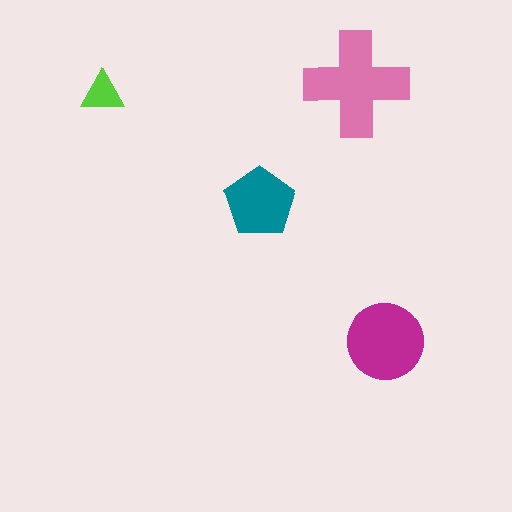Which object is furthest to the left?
The lime triangle is leftmost.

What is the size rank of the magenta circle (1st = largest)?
2nd.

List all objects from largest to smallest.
The pink cross, the magenta circle, the teal pentagon, the lime triangle.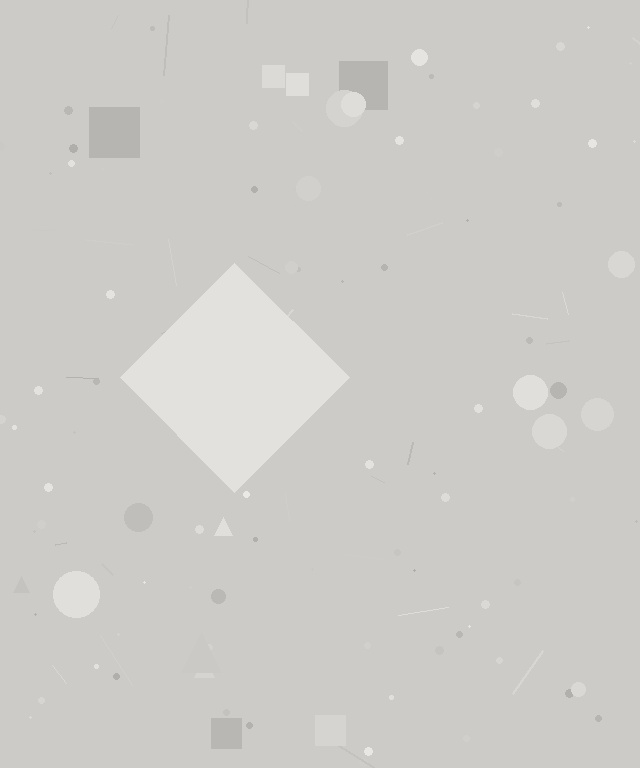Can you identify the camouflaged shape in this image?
The camouflaged shape is a diamond.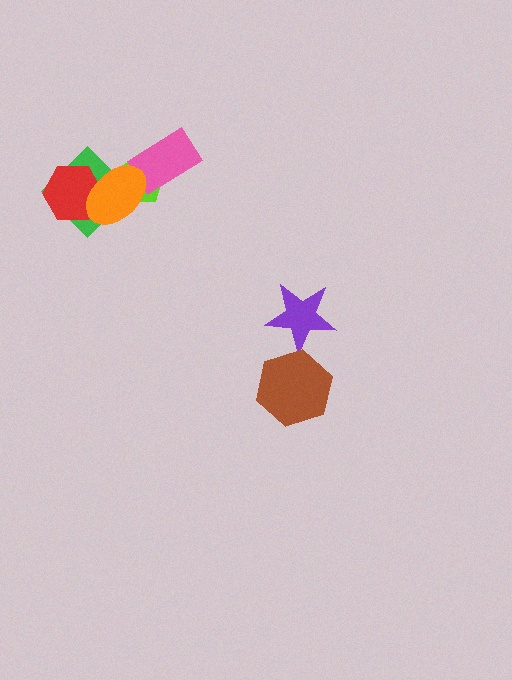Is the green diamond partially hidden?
Yes, it is partially covered by another shape.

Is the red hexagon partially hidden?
Yes, it is partially covered by another shape.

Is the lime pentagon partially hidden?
Yes, it is partially covered by another shape.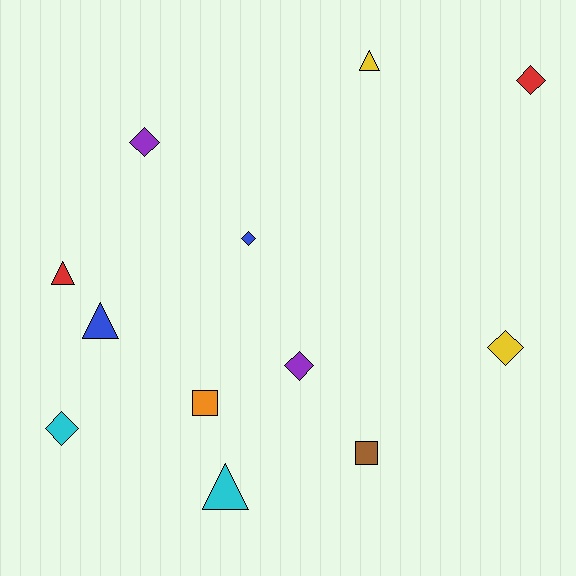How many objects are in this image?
There are 12 objects.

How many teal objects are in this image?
There are no teal objects.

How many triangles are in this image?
There are 4 triangles.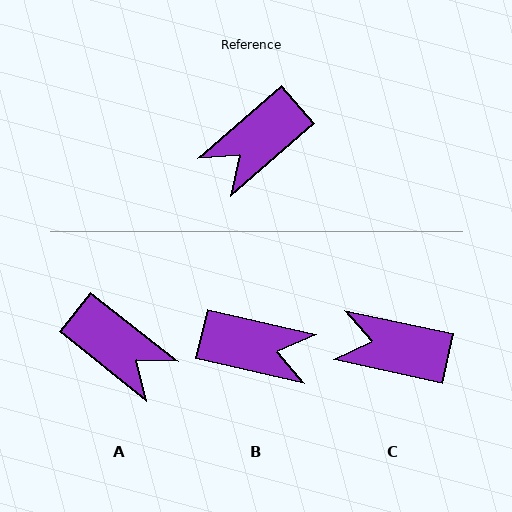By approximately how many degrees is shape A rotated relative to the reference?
Approximately 101 degrees counter-clockwise.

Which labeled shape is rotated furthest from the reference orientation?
B, about 126 degrees away.